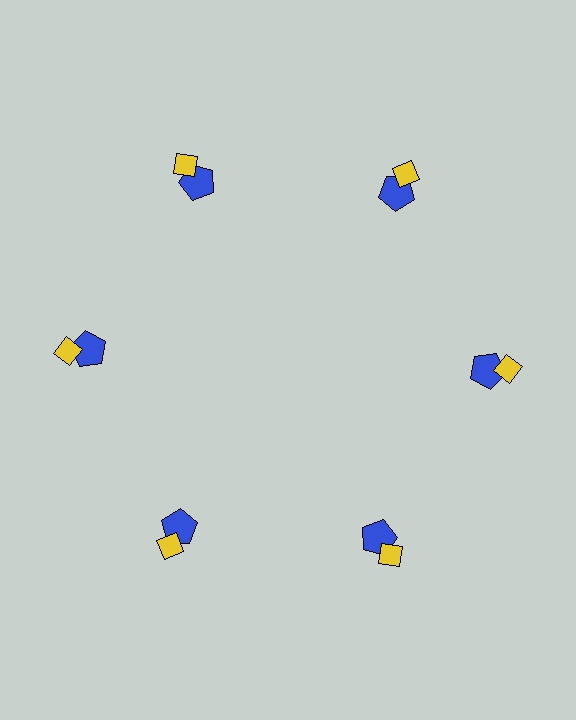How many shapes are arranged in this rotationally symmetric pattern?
There are 12 shapes, arranged in 6 groups of 2.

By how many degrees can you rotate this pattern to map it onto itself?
The pattern maps onto itself every 60 degrees of rotation.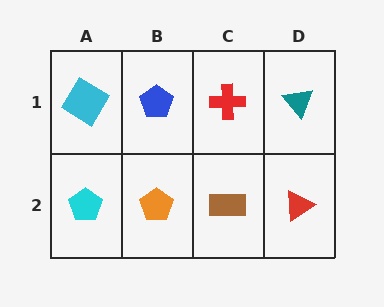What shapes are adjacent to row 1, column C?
A brown rectangle (row 2, column C), a blue pentagon (row 1, column B), a teal triangle (row 1, column D).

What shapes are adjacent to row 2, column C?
A red cross (row 1, column C), an orange pentagon (row 2, column B), a red triangle (row 2, column D).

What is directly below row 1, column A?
A cyan pentagon.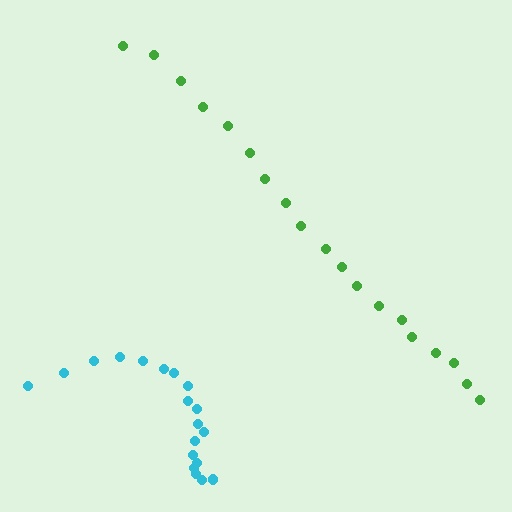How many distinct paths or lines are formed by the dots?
There are 2 distinct paths.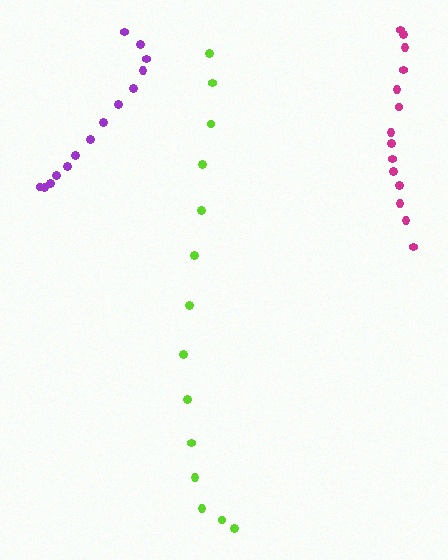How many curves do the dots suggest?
There are 3 distinct paths.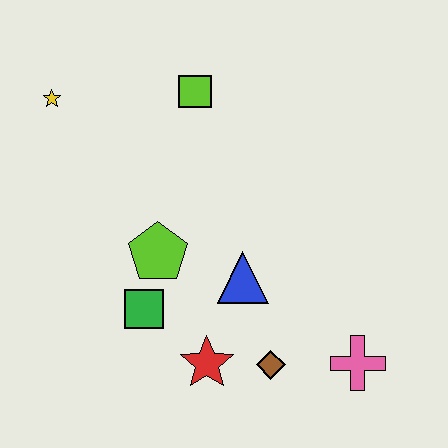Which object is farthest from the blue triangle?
The yellow star is farthest from the blue triangle.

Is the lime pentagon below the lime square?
Yes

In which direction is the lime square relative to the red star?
The lime square is above the red star.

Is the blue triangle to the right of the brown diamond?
No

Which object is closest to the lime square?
The yellow star is closest to the lime square.